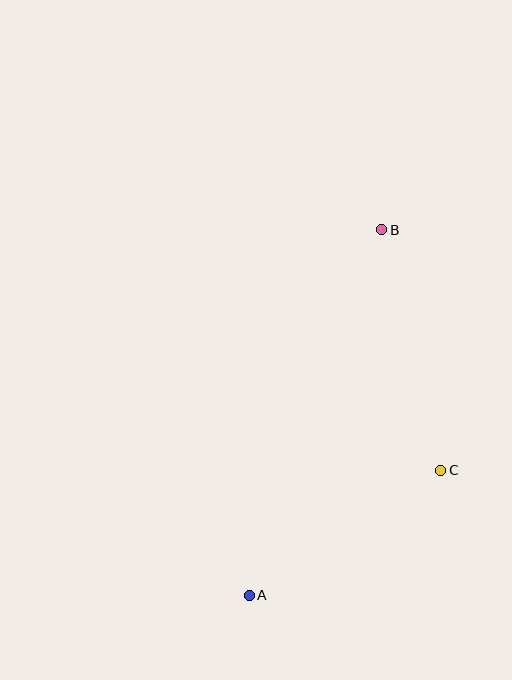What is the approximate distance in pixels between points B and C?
The distance between B and C is approximately 248 pixels.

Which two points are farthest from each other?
Points A and B are farthest from each other.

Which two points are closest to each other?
Points A and C are closest to each other.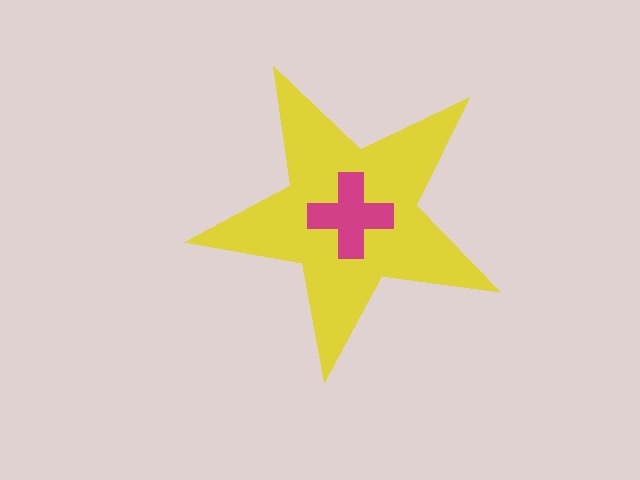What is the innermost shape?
The magenta cross.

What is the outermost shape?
The yellow star.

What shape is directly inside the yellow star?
The magenta cross.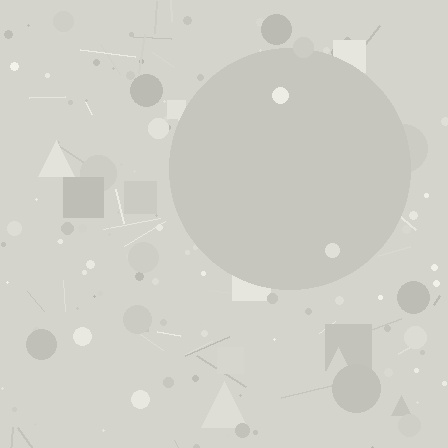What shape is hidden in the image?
A circle is hidden in the image.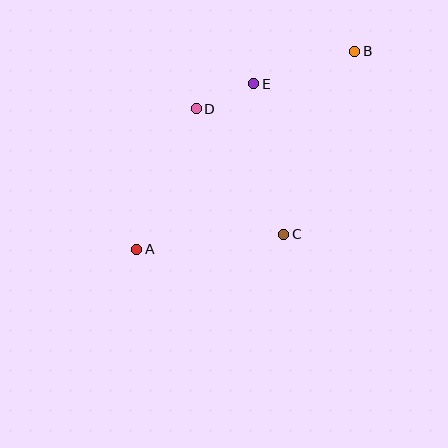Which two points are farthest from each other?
Points A and B are farthest from each other.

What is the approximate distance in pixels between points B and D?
The distance between B and D is approximately 168 pixels.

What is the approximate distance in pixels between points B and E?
The distance between B and E is approximately 106 pixels.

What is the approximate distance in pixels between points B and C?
The distance between B and C is approximately 196 pixels.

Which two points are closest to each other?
Points D and E are closest to each other.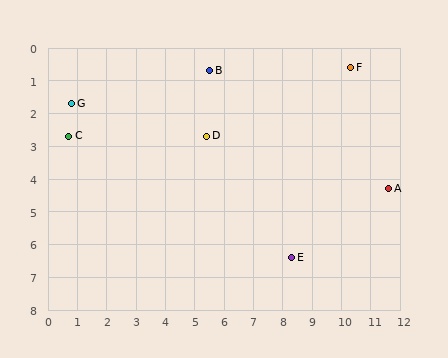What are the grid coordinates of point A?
Point A is at approximately (11.6, 4.3).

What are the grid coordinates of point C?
Point C is at approximately (0.7, 2.7).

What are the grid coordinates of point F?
Point F is at approximately (10.3, 0.6).